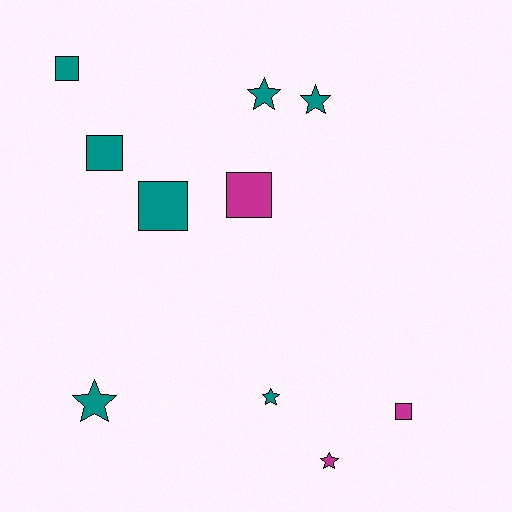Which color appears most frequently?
Teal, with 7 objects.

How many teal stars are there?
There are 4 teal stars.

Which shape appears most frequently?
Star, with 5 objects.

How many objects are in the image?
There are 10 objects.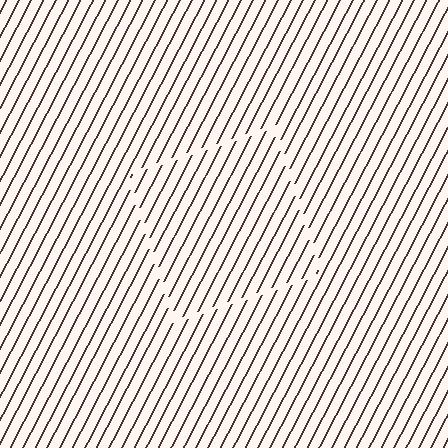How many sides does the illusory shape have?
4 sides — the line-ends trace a square.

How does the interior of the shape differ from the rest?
The interior of the shape contains the same grating, shifted by half a period — the contour is defined by the phase discontinuity where line-ends from the inner and outer gratings abut.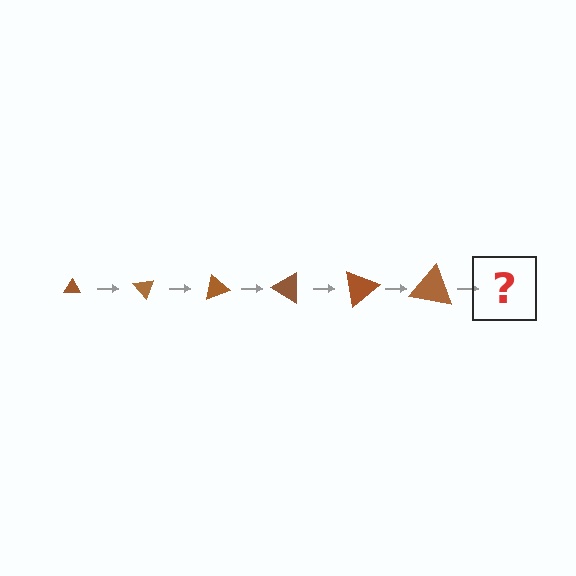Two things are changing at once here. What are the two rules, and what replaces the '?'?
The two rules are that the triangle grows larger each step and it rotates 50 degrees each step. The '?' should be a triangle, larger than the previous one and rotated 300 degrees from the start.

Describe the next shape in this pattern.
It should be a triangle, larger than the previous one and rotated 300 degrees from the start.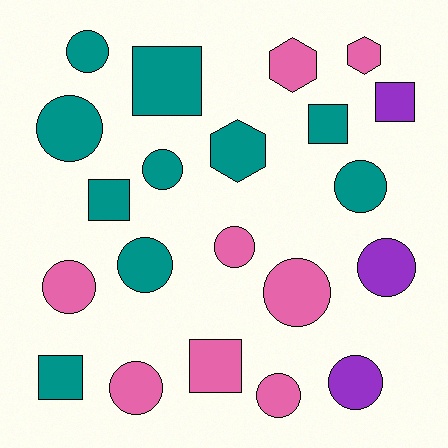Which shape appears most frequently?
Circle, with 12 objects.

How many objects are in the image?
There are 21 objects.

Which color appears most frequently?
Teal, with 10 objects.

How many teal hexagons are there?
There is 1 teal hexagon.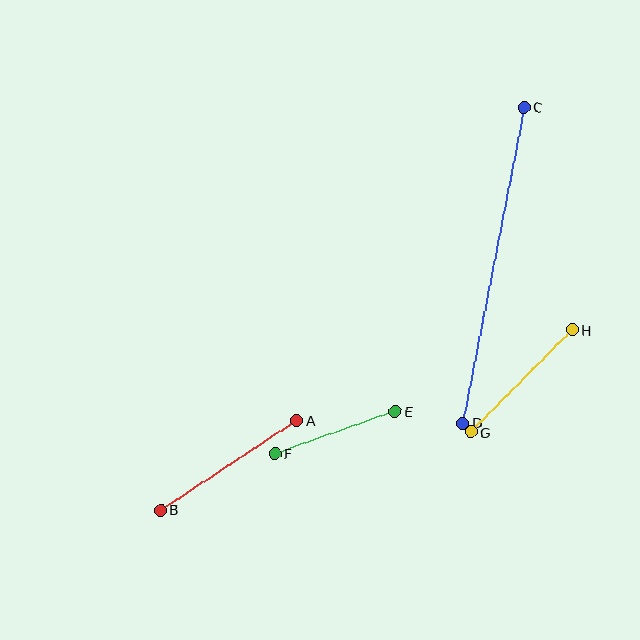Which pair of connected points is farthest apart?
Points C and D are farthest apart.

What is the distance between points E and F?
The distance is approximately 127 pixels.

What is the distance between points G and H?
The distance is approximately 144 pixels.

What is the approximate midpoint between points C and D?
The midpoint is at approximately (493, 265) pixels.